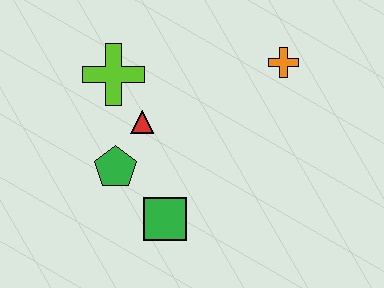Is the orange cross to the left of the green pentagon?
No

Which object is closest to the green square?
The green pentagon is closest to the green square.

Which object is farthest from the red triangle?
The orange cross is farthest from the red triangle.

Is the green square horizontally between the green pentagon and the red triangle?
No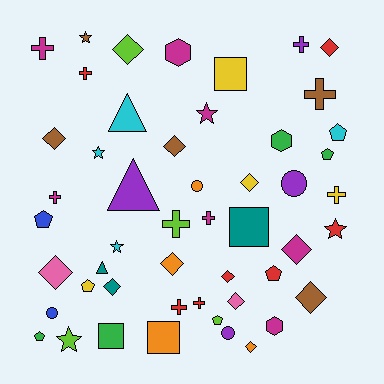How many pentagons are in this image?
There are 7 pentagons.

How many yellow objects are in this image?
There are 4 yellow objects.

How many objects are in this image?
There are 50 objects.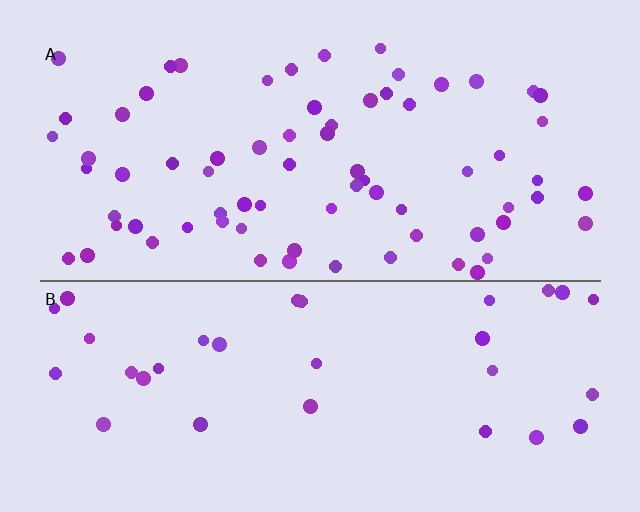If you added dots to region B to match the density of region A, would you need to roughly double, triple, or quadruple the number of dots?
Approximately double.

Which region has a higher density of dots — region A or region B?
A (the top).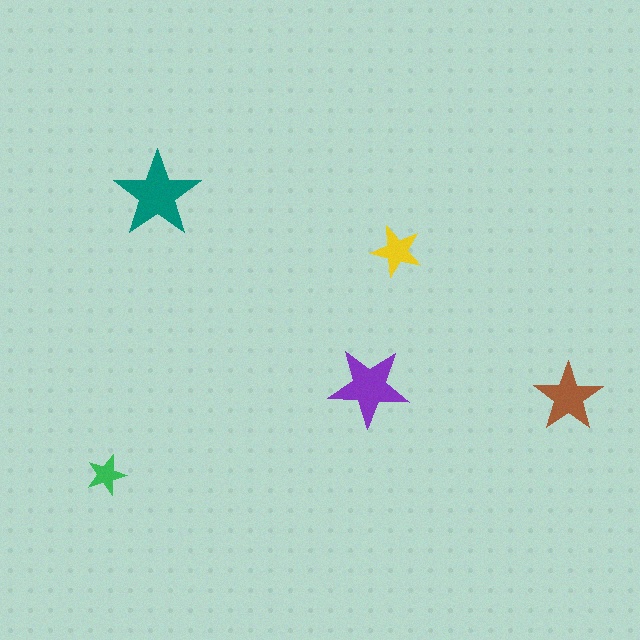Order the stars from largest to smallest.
the teal one, the purple one, the brown one, the yellow one, the green one.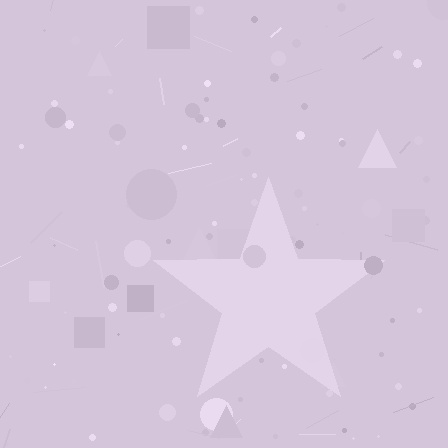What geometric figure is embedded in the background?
A star is embedded in the background.